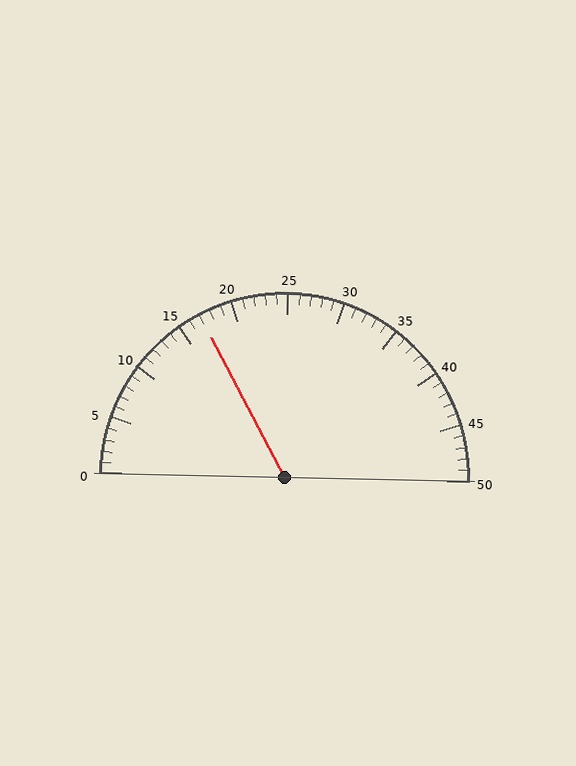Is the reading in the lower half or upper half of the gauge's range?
The reading is in the lower half of the range (0 to 50).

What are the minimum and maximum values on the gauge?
The gauge ranges from 0 to 50.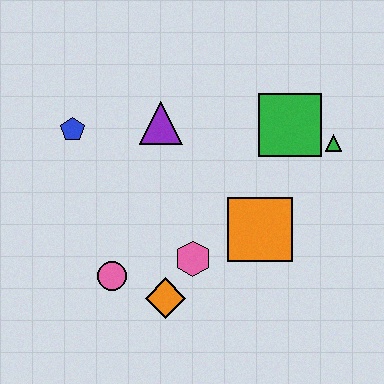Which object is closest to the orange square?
The pink hexagon is closest to the orange square.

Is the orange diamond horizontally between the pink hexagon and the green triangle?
No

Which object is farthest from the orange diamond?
The green triangle is farthest from the orange diamond.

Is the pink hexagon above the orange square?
No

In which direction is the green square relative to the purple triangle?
The green square is to the right of the purple triangle.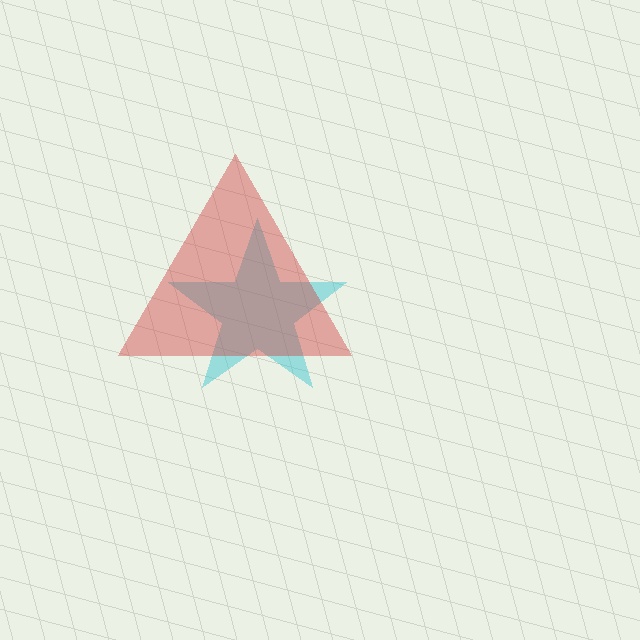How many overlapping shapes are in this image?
There are 2 overlapping shapes in the image.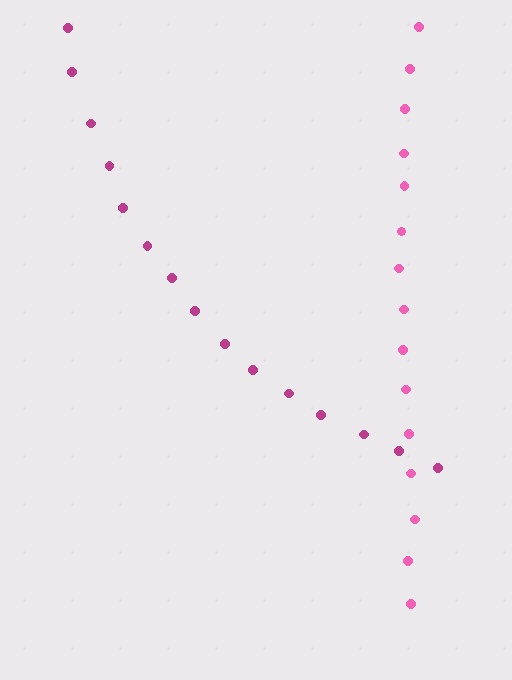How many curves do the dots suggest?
There are 2 distinct paths.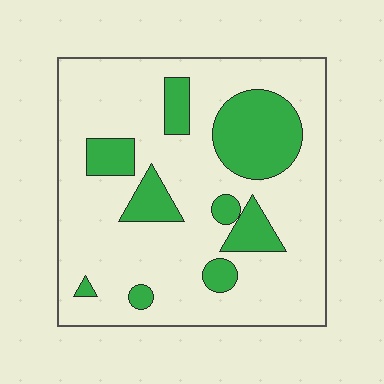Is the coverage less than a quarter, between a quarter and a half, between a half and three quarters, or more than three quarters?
Less than a quarter.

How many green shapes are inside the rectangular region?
9.